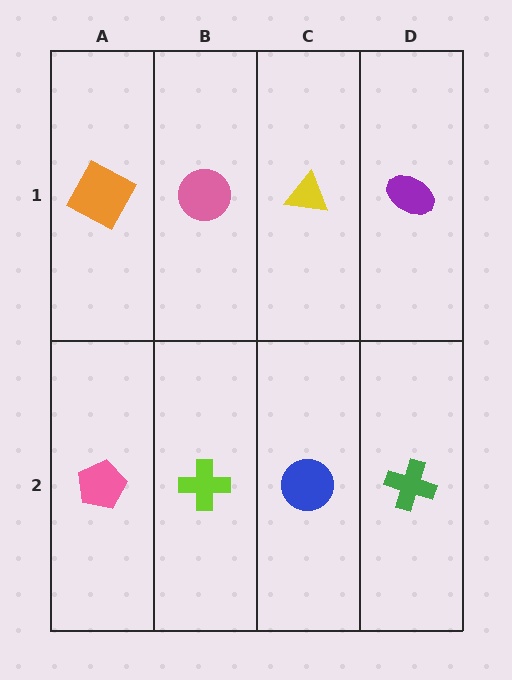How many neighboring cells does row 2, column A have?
2.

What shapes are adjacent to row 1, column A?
A pink pentagon (row 2, column A), a pink circle (row 1, column B).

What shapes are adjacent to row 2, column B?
A pink circle (row 1, column B), a pink pentagon (row 2, column A), a blue circle (row 2, column C).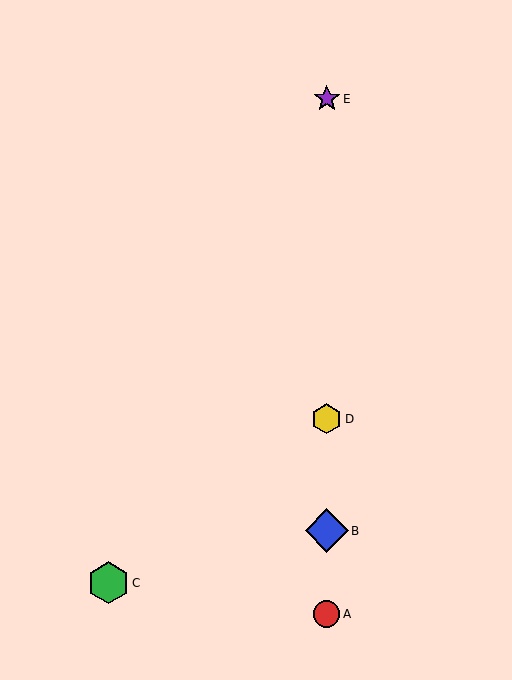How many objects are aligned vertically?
4 objects (A, B, D, E) are aligned vertically.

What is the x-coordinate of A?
Object A is at x≈327.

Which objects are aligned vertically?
Objects A, B, D, E are aligned vertically.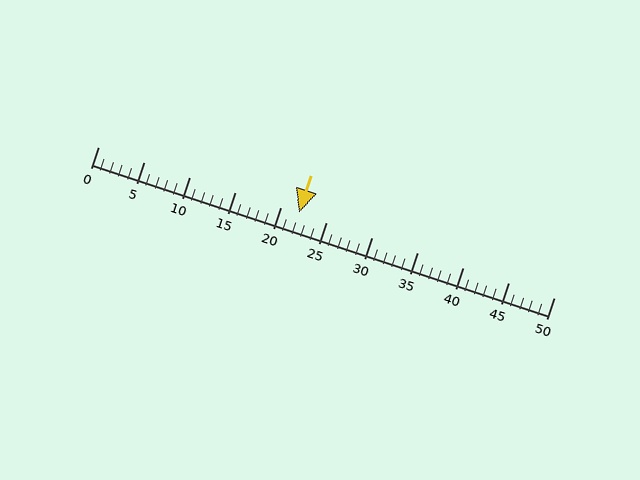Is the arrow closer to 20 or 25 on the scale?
The arrow is closer to 20.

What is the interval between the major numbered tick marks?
The major tick marks are spaced 5 units apart.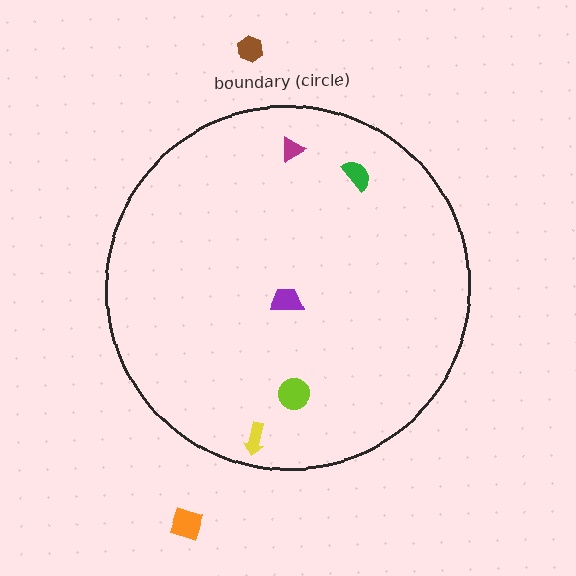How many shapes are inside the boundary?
5 inside, 2 outside.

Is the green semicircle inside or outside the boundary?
Inside.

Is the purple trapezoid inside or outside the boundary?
Inside.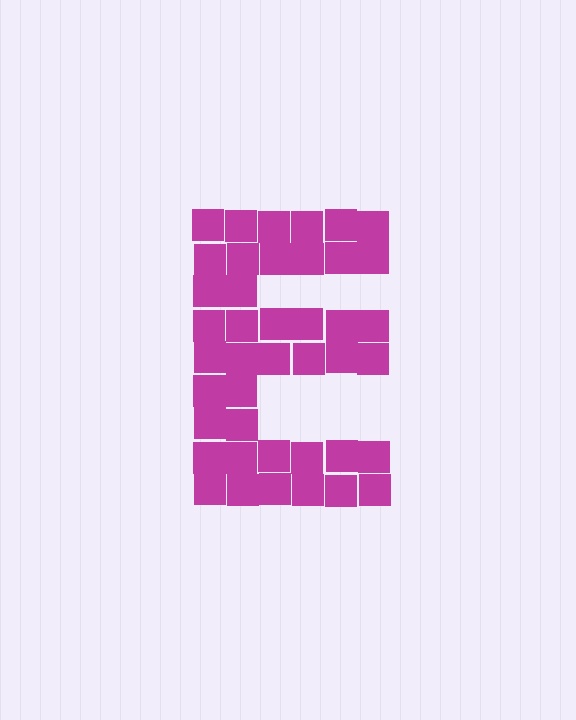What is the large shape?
The large shape is the letter E.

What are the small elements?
The small elements are squares.